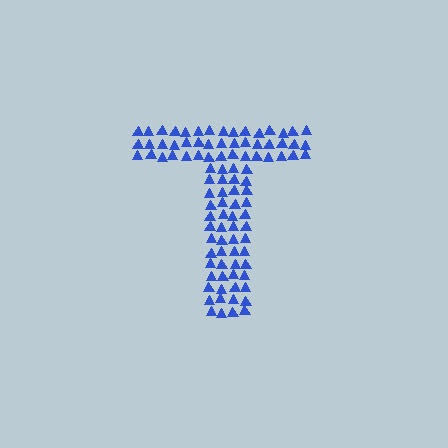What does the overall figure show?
The overall figure shows the letter T.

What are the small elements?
The small elements are triangles.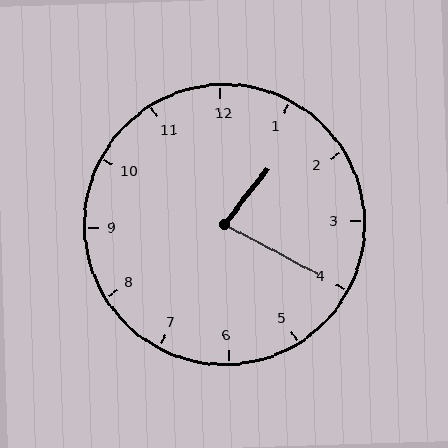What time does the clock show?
1:20.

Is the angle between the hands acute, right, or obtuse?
It is acute.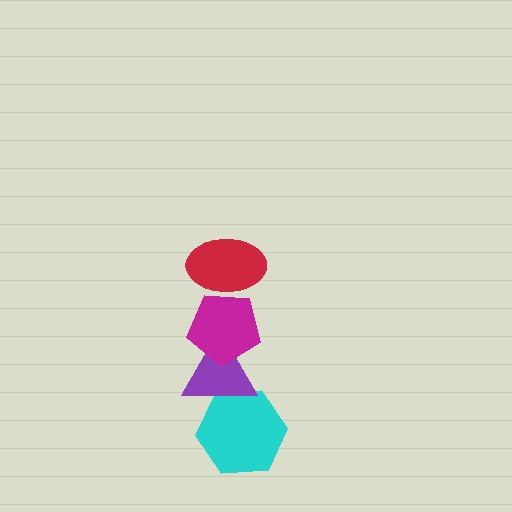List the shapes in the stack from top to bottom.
From top to bottom: the red ellipse, the magenta pentagon, the purple triangle, the cyan hexagon.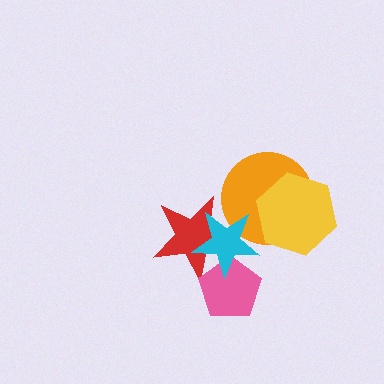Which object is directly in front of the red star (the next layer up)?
The pink pentagon is directly in front of the red star.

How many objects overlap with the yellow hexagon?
1 object overlaps with the yellow hexagon.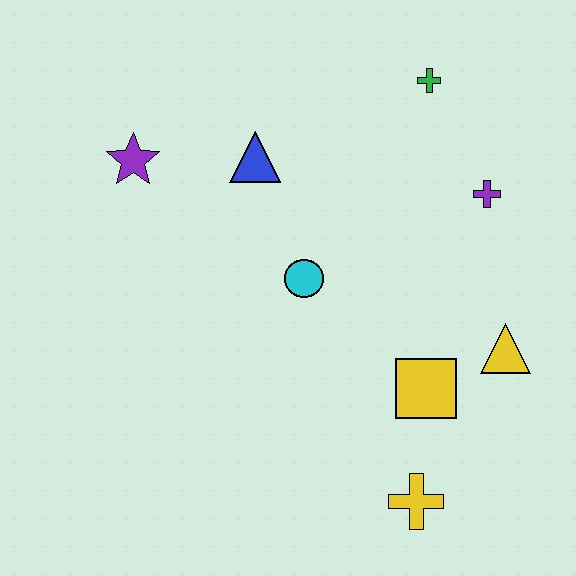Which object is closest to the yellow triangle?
The yellow square is closest to the yellow triangle.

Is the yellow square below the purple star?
Yes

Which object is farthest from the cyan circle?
The yellow cross is farthest from the cyan circle.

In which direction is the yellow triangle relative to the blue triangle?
The yellow triangle is to the right of the blue triangle.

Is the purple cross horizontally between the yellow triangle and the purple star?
Yes